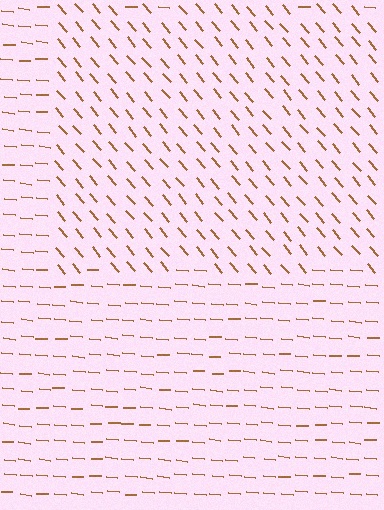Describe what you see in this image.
The image is filled with small brown line segments. A rectangle region in the image has lines oriented differently from the surrounding lines, creating a visible texture boundary.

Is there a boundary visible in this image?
Yes, there is a texture boundary formed by a change in line orientation.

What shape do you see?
I see a rectangle.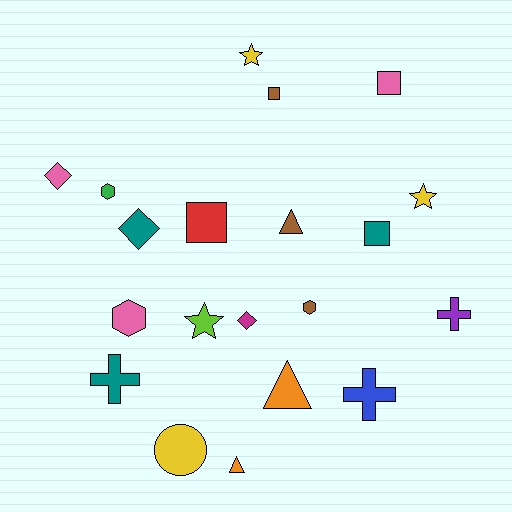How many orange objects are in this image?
There are 2 orange objects.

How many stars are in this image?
There are 3 stars.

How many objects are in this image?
There are 20 objects.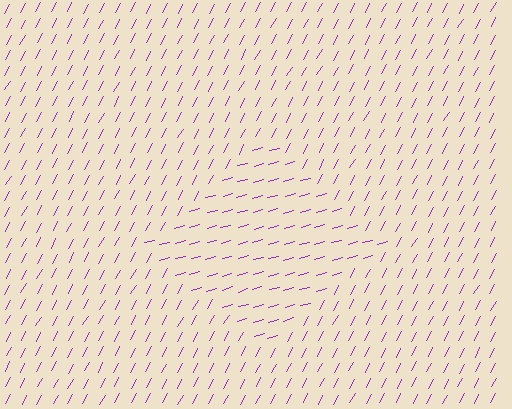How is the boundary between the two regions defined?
The boundary is defined purely by a change in line orientation (approximately 45 degrees difference). All lines are the same color and thickness.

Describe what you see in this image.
The image is filled with small purple line segments. A diamond region in the image has lines oriented differently from the surrounding lines, creating a visible texture boundary.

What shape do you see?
I see a diamond.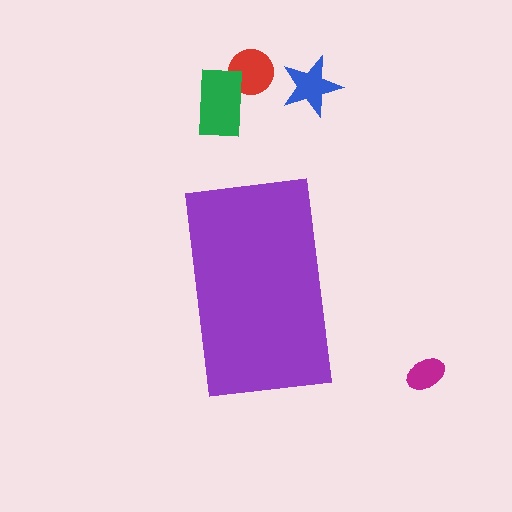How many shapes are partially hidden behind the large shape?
0 shapes are partially hidden.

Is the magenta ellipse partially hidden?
No, the magenta ellipse is fully visible.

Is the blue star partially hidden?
No, the blue star is fully visible.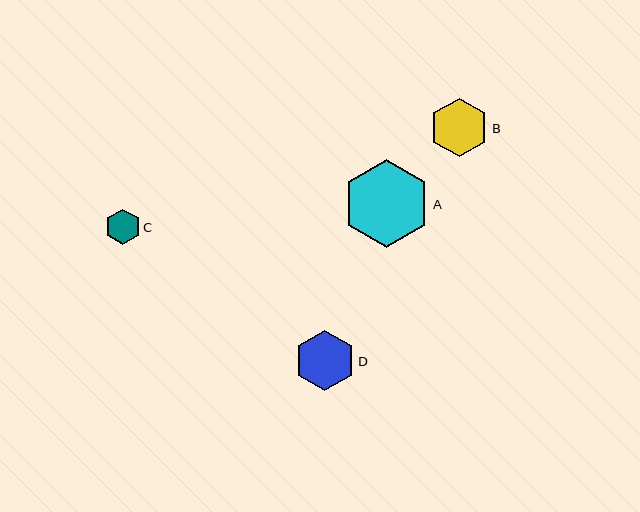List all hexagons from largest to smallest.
From largest to smallest: A, D, B, C.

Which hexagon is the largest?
Hexagon A is the largest with a size of approximately 87 pixels.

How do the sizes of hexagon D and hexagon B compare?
Hexagon D and hexagon B are approximately the same size.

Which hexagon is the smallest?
Hexagon C is the smallest with a size of approximately 35 pixels.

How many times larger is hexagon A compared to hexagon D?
Hexagon A is approximately 1.4 times the size of hexagon D.